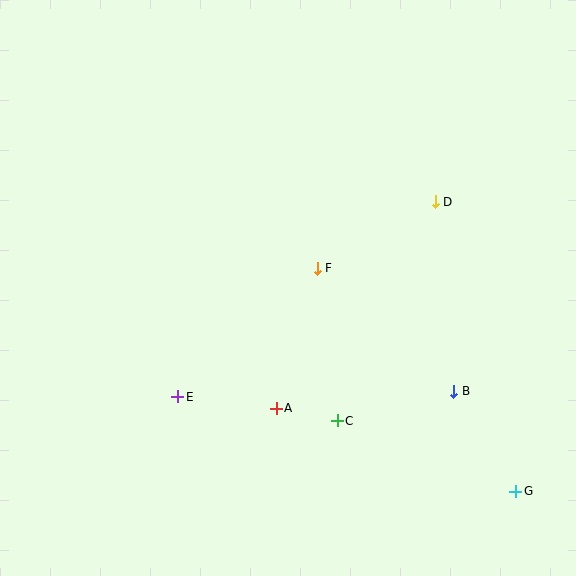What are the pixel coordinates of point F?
Point F is at (317, 268).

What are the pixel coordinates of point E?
Point E is at (178, 397).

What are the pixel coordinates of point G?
Point G is at (516, 491).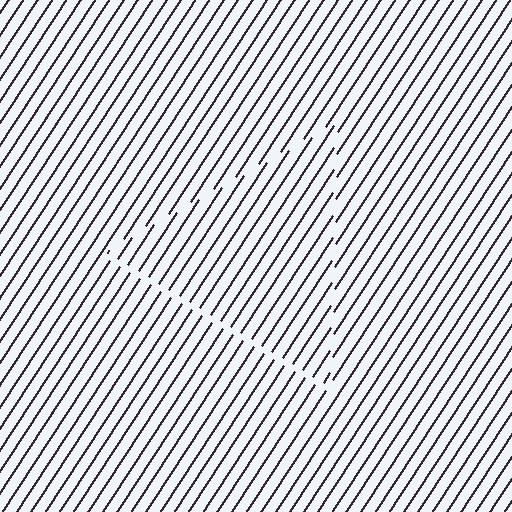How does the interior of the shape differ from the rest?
The interior of the shape contains the same grating, shifted by half a period — the contour is defined by the phase discontinuity where line-ends from the inner and outer gratings abut.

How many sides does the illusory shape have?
3 sides — the line-ends trace a triangle.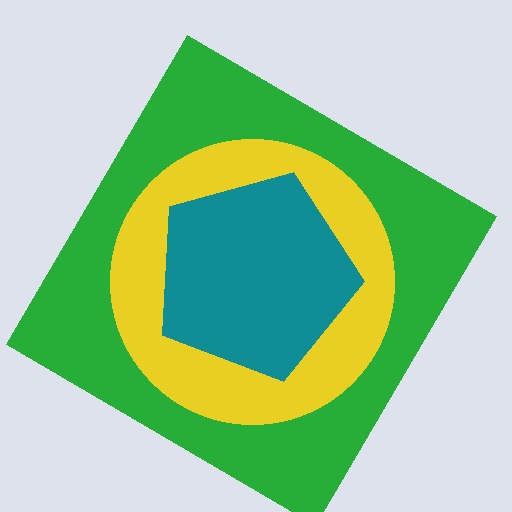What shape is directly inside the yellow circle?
The teal pentagon.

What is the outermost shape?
The green diamond.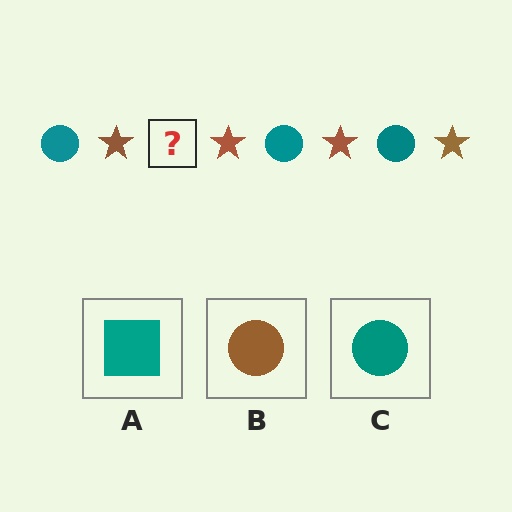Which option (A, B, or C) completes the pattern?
C.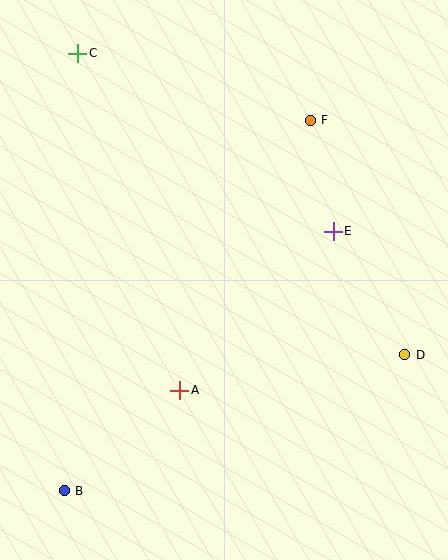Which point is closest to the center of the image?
Point A at (180, 390) is closest to the center.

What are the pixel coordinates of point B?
Point B is at (64, 491).